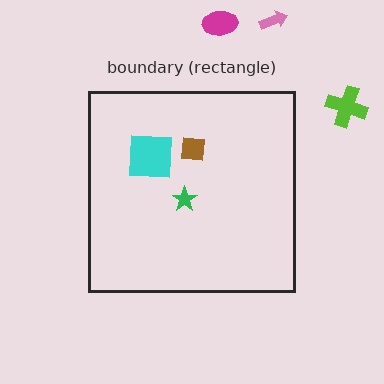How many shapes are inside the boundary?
3 inside, 3 outside.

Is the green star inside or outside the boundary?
Inside.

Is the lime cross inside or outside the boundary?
Outside.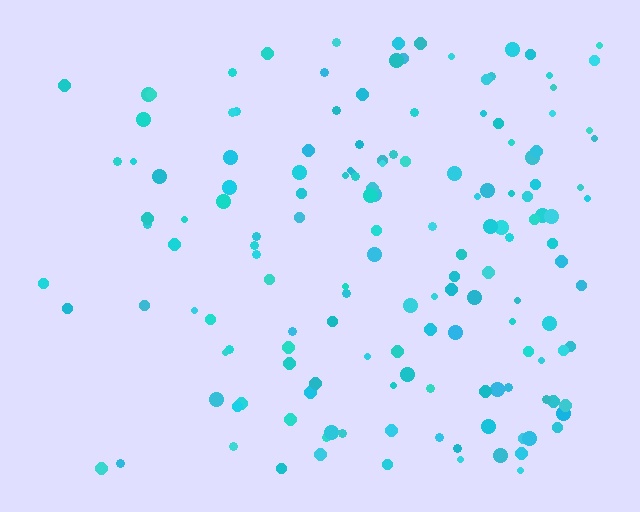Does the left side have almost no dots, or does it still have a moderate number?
Still a moderate number, just noticeably fewer than the right.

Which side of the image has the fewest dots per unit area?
The left.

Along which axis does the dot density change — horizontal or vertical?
Horizontal.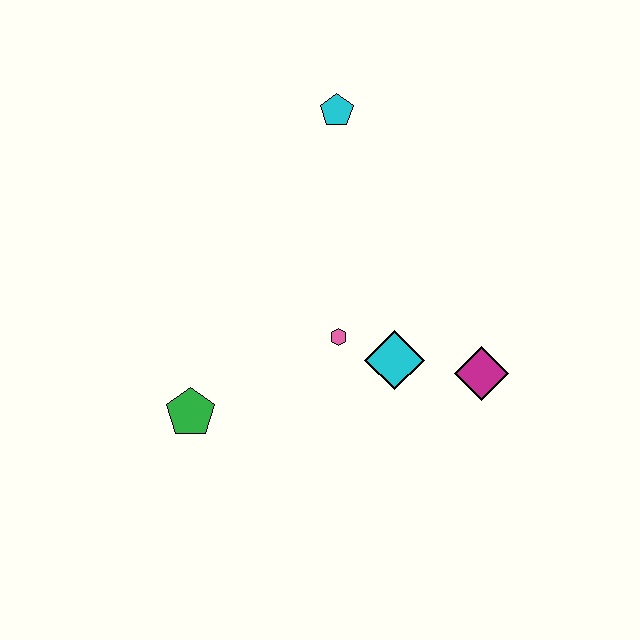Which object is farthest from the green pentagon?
The cyan pentagon is farthest from the green pentagon.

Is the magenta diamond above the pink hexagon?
No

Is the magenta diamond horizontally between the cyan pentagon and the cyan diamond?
No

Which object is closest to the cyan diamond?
The pink hexagon is closest to the cyan diamond.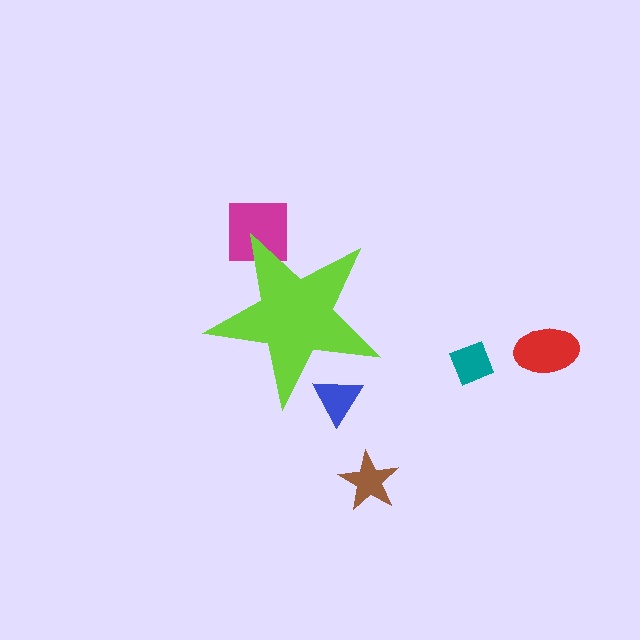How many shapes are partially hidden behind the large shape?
2 shapes are partially hidden.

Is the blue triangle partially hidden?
Yes, the blue triangle is partially hidden behind the lime star.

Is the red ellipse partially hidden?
No, the red ellipse is fully visible.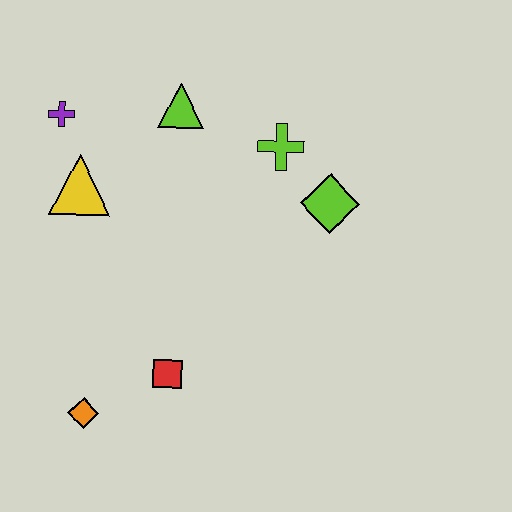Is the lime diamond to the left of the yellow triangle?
No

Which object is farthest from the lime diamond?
The orange diamond is farthest from the lime diamond.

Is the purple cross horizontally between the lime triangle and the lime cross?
No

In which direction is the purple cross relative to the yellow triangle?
The purple cross is above the yellow triangle.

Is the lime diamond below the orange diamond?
No